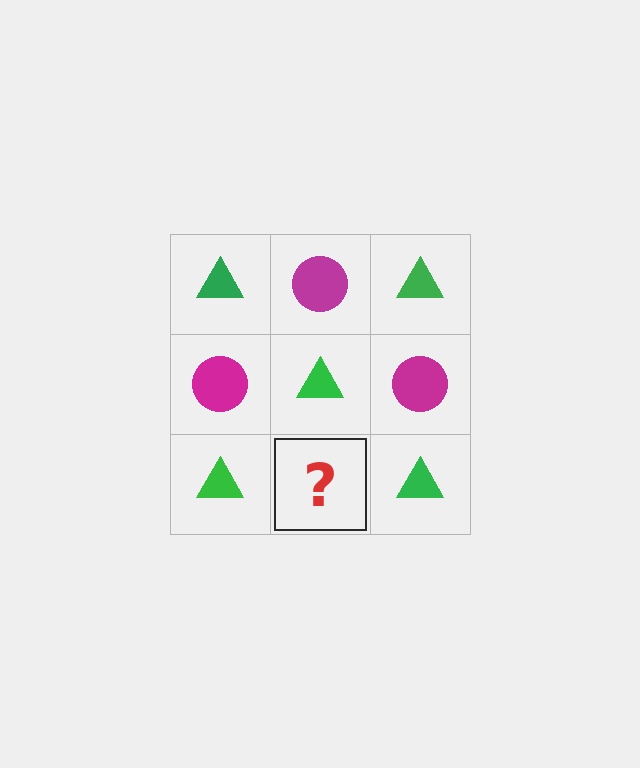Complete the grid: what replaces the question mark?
The question mark should be replaced with a magenta circle.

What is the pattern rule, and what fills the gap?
The rule is that it alternates green triangle and magenta circle in a checkerboard pattern. The gap should be filled with a magenta circle.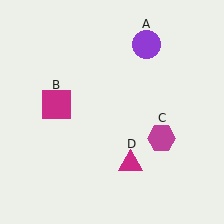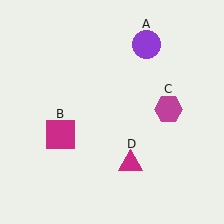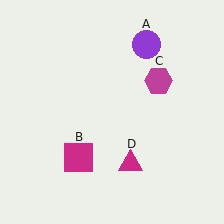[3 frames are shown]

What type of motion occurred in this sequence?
The magenta square (object B), magenta hexagon (object C) rotated counterclockwise around the center of the scene.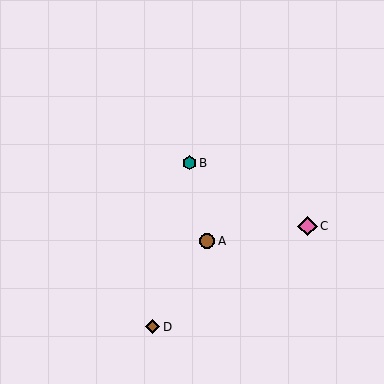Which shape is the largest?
The pink diamond (labeled C) is the largest.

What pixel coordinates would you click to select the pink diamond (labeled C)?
Click at (308, 226) to select the pink diamond C.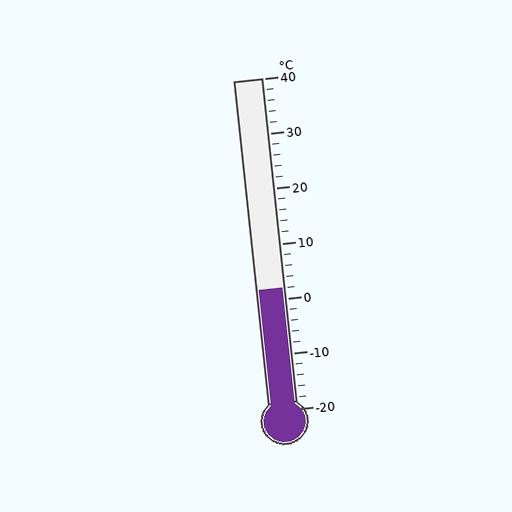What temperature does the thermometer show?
The thermometer shows approximately 2°C.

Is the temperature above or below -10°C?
The temperature is above -10°C.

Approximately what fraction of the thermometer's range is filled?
The thermometer is filled to approximately 35% of its range.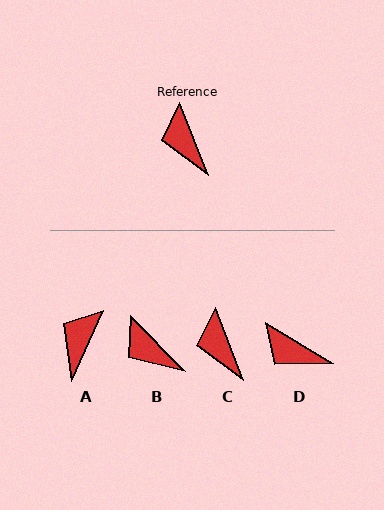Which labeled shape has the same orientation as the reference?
C.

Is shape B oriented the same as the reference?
No, it is off by about 23 degrees.